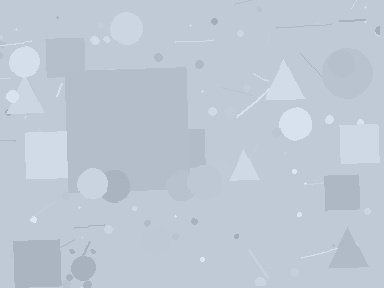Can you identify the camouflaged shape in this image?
The camouflaged shape is a square.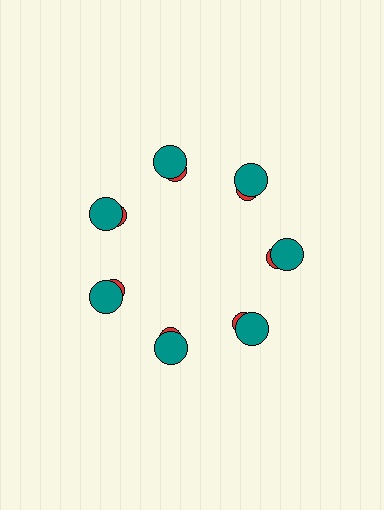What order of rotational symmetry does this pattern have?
This pattern has 7-fold rotational symmetry.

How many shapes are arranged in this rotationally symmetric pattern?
There are 14 shapes, arranged in 7 groups of 2.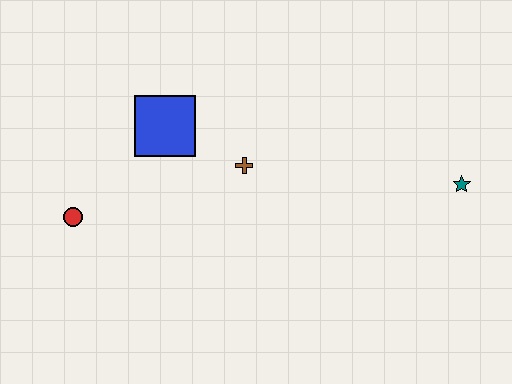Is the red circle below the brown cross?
Yes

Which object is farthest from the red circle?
The teal star is farthest from the red circle.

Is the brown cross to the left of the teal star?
Yes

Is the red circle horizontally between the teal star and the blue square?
No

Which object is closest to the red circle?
The blue square is closest to the red circle.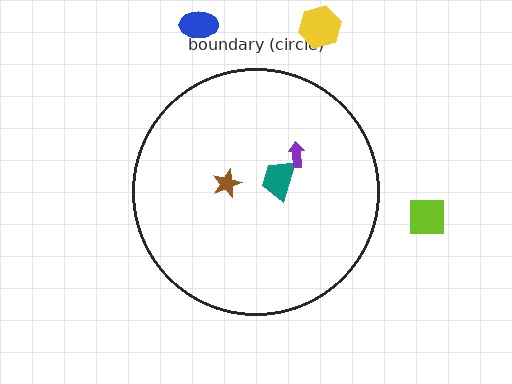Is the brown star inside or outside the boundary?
Inside.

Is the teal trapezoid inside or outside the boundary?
Inside.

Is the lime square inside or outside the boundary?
Outside.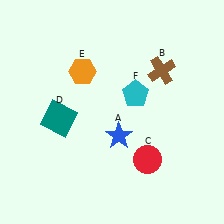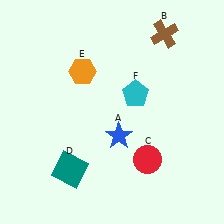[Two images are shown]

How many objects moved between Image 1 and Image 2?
2 objects moved between the two images.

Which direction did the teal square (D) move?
The teal square (D) moved down.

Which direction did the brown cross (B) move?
The brown cross (B) moved up.